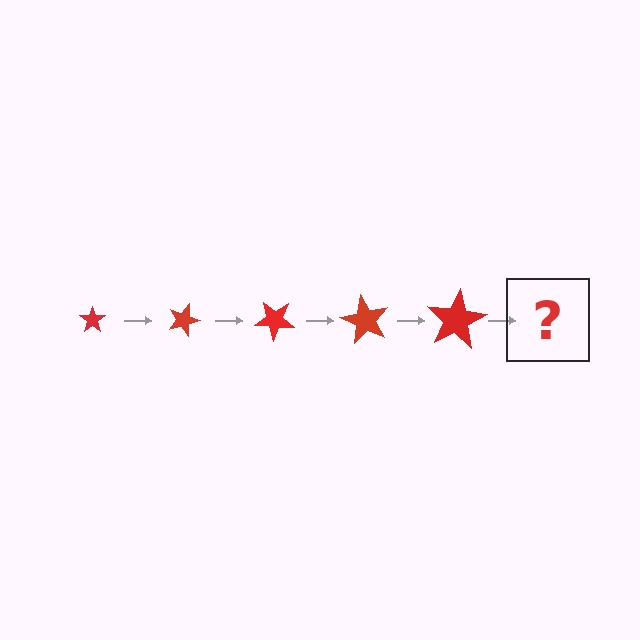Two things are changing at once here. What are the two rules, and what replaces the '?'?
The two rules are that the star grows larger each step and it rotates 20 degrees each step. The '?' should be a star, larger than the previous one and rotated 100 degrees from the start.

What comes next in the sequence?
The next element should be a star, larger than the previous one and rotated 100 degrees from the start.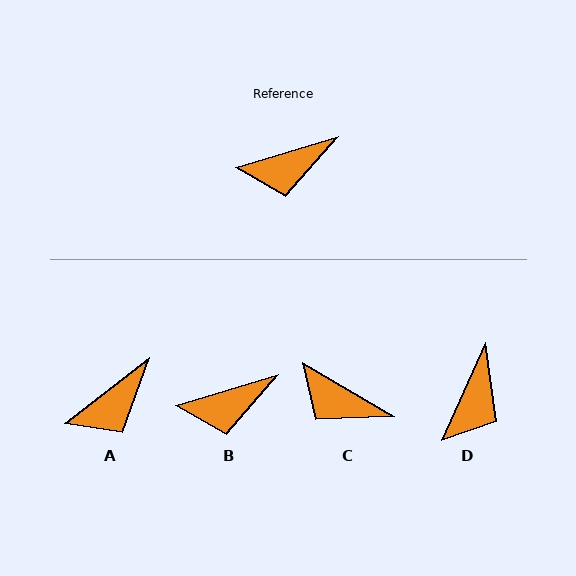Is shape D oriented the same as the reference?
No, it is off by about 49 degrees.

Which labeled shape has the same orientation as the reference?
B.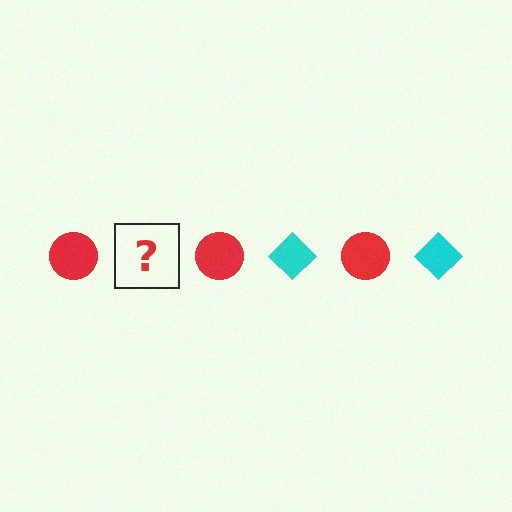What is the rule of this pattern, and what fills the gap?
The rule is that the pattern alternates between red circle and cyan diamond. The gap should be filled with a cyan diamond.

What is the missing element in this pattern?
The missing element is a cyan diamond.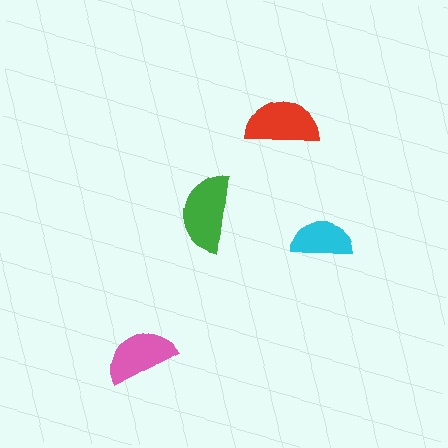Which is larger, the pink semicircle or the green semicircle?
The green one.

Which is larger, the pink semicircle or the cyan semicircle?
The pink one.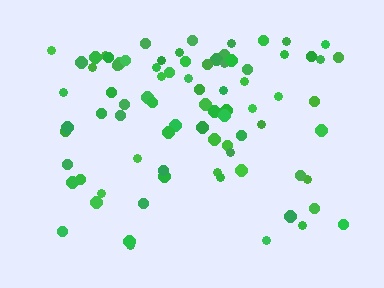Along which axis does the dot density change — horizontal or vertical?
Vertical.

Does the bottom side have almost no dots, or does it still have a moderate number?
Still a moderate number, just noticeably fewer than the top.